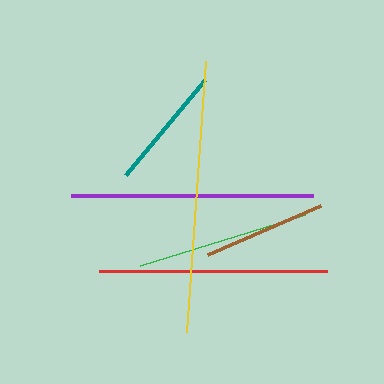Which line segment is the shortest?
The teal line is the shortest at approximately 123 pixels.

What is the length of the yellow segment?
The yellow segment is approximately 272 pixels long.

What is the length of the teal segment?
The teal segment is approximately 123 pixels long.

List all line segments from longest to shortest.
From longest to shortest: yellow, purple, red, green, brown, teal.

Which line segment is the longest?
The yellow line is the longest at approximately 272 pixels.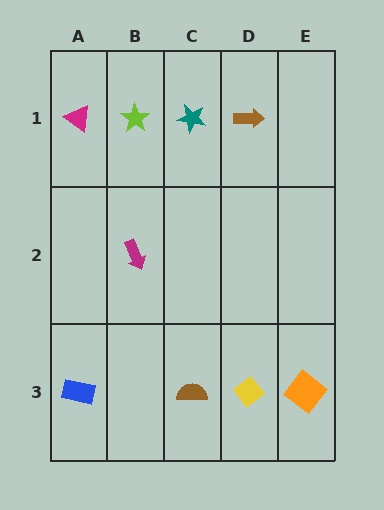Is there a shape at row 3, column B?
No, that cell is empty.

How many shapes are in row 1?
4 shapes.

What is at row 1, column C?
A teal star.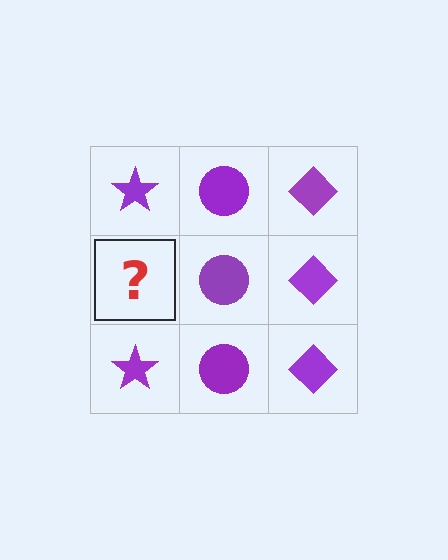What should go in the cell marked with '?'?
The missing cell should contain a purple star.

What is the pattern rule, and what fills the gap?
The rule is that each column has a consistent shape. The gap should be filled with a purple star.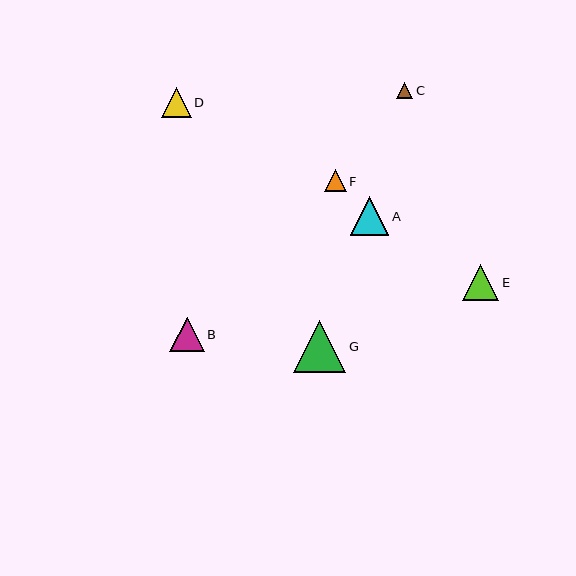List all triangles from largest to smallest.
From largest to smallest: G, A, E, B, D, F, C.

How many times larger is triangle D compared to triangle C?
Triangle D is approximately 1.8 times the size of triangle C.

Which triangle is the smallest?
Triangle C is the smallest with a size of approximately 16 pixels.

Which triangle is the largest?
Triangle G is the largest with a size of approximately 52 pixels.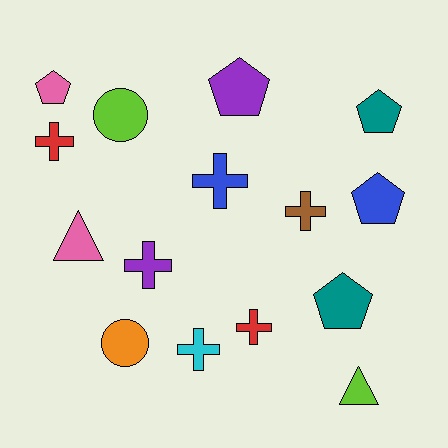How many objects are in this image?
There are 15 objects.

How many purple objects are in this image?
There are 2 purple objects.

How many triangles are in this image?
There are 2 triangles.